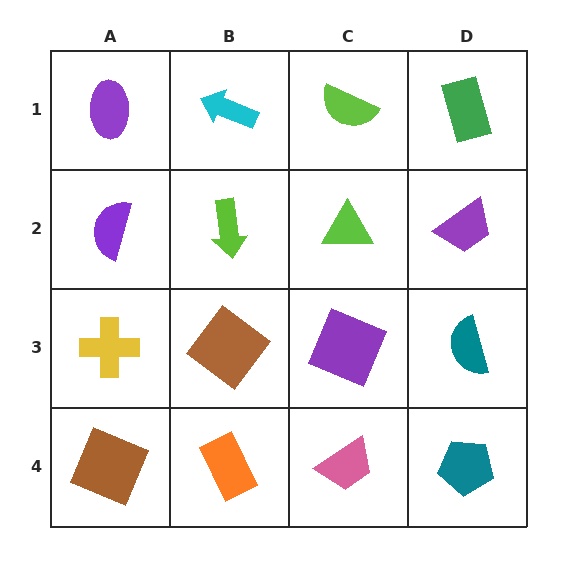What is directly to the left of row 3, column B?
A yellow cross.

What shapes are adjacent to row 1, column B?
A lime arrow (row 2, column B), a purple ellipse (row 1, column A), a lime semicircle (row 1, column C).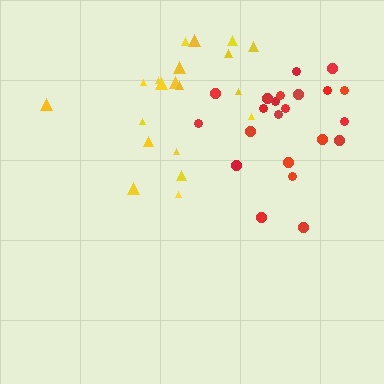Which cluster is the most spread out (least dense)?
Yellow.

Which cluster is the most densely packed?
Red.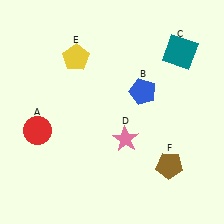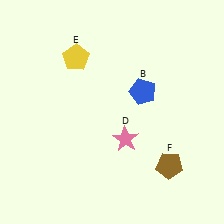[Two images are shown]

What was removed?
The teal square (C), the red circle (A) were removed in Image 2.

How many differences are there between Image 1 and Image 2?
There are 2 differences between the two images.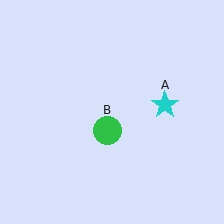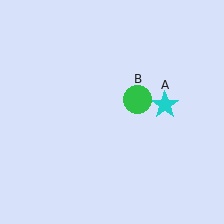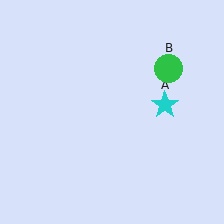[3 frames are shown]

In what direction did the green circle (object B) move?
The green circle (object B) moved up and to the right.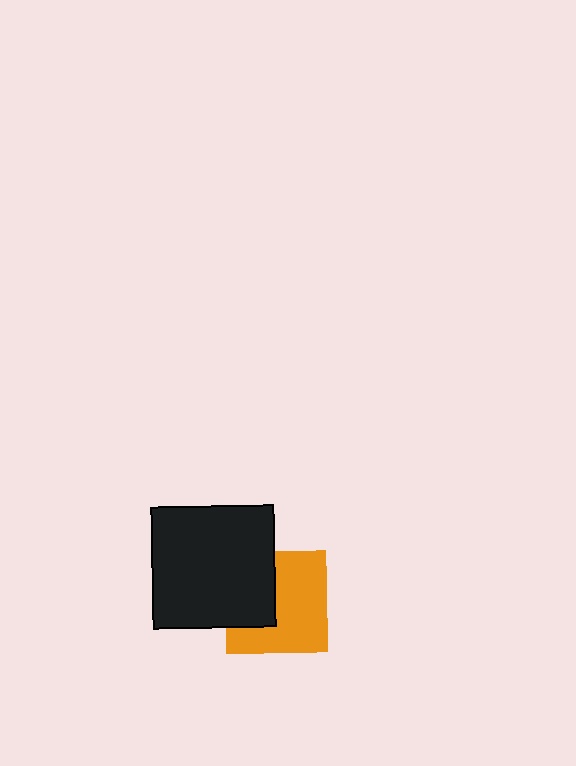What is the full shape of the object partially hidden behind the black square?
The partially hidden object is an orange square.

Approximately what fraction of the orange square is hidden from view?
Roughly 37% of the orange square is hidden behind the black square.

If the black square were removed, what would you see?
You would see the complete orange square.